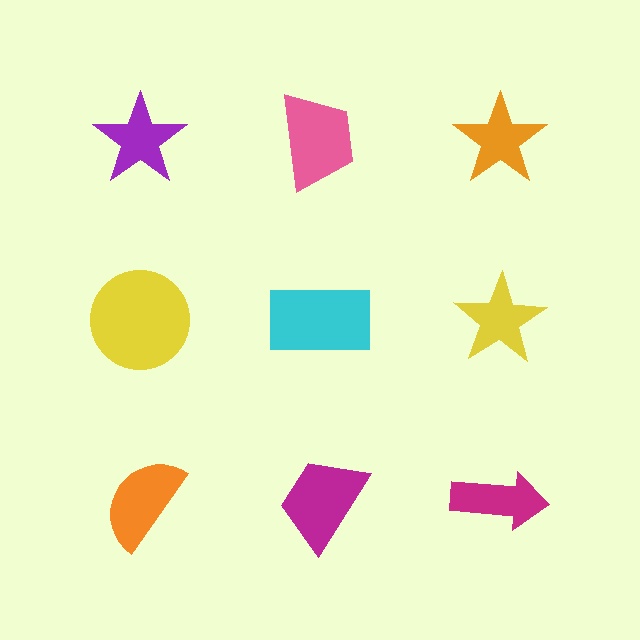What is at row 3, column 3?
A magenta arrow.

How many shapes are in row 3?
3 shapes.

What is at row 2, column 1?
A yellow circle.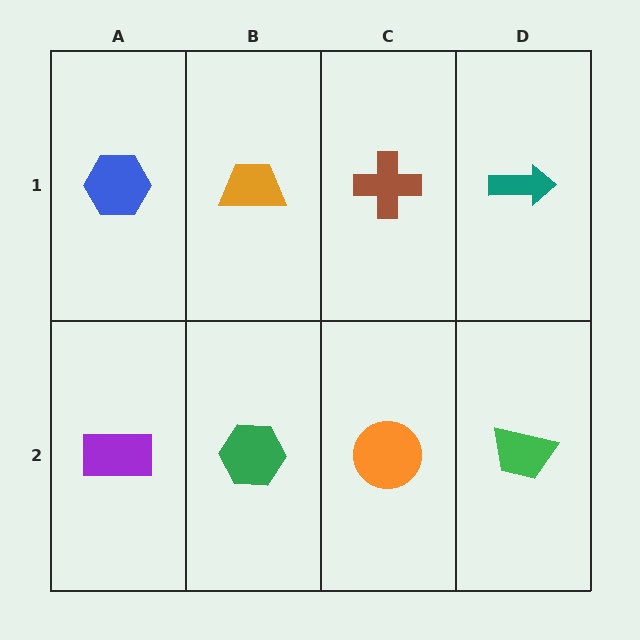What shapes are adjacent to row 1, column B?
A green hexagon (row 2, column B), a blue hexagon (row 1, column A), a brown cross (row 1, column C).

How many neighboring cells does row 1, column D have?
2.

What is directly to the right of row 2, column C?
A green trapezoid.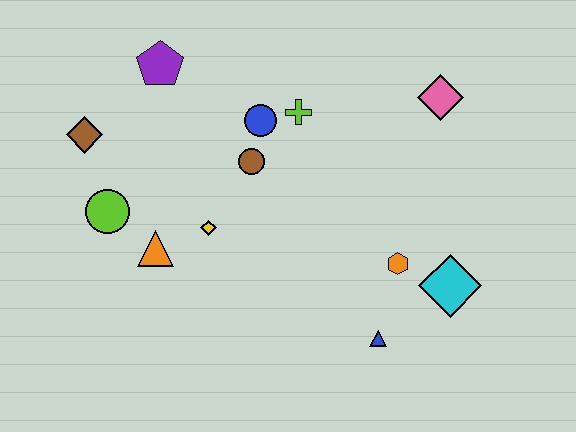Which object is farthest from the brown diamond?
The cyan diamond is farthest from the brown diamond.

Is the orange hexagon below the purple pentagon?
Yes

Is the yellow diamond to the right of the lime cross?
No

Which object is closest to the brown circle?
The blue circle is closest to the brown circle.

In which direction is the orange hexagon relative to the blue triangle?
The orange hexagon is above the blue triangle.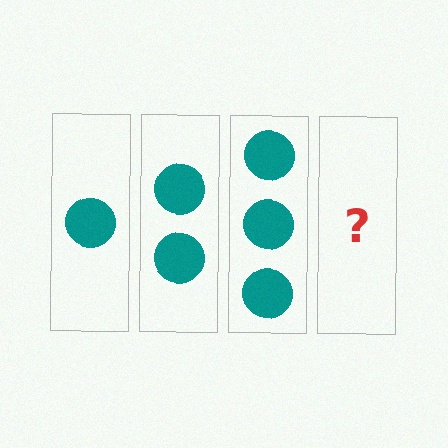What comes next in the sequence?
The next element should be 4 circles.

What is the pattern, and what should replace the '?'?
The pattern is that each step adds one more circle. The '?' should be 4 circles.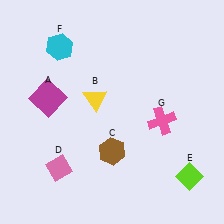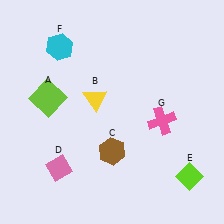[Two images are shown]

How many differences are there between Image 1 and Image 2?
There is 1 difference between the two images.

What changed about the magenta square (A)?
In Image 1, A is magenta. In Image 2, it changed to lime.